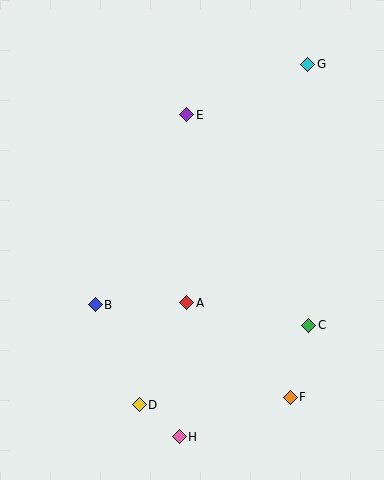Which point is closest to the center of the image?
Point A at (187, 303) is closest to the center.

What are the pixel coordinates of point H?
Point H is at (179, 437).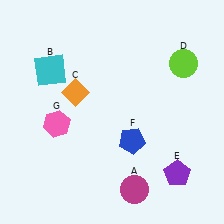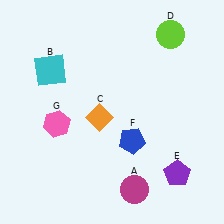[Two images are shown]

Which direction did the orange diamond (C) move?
The orange diamond (C) moved down.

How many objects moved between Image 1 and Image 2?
2 objects moved between the two images.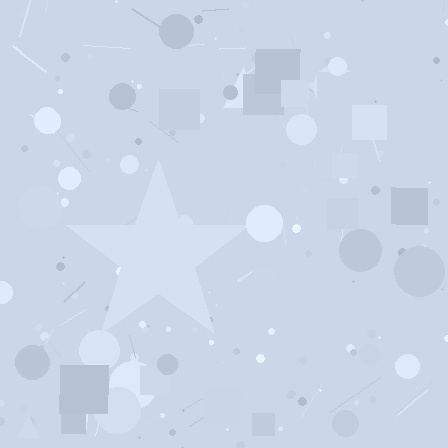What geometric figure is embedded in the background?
A star is embedded in the background.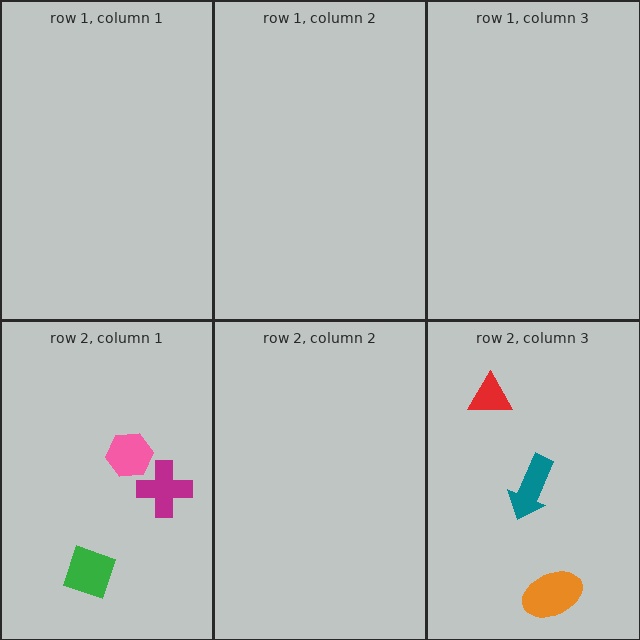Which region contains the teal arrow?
The row 2, column 3 region.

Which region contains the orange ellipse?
The row 2, column 3 region.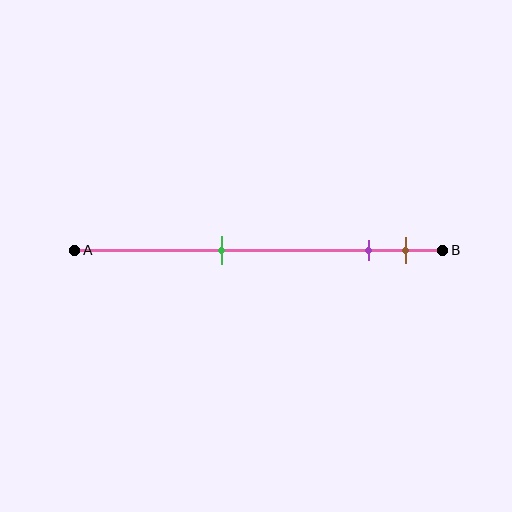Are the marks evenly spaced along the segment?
No, the marks are not evenly spaced.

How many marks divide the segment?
There are 3 marks dividing the segment.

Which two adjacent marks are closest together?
The purple and brown marks are the closest adjacent pair.